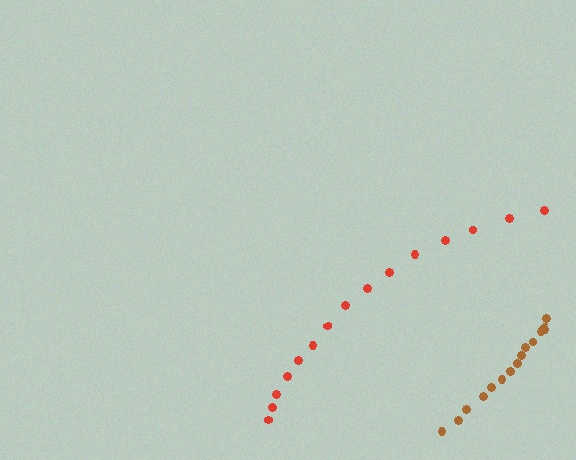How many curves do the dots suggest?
There are 2 distinct paths.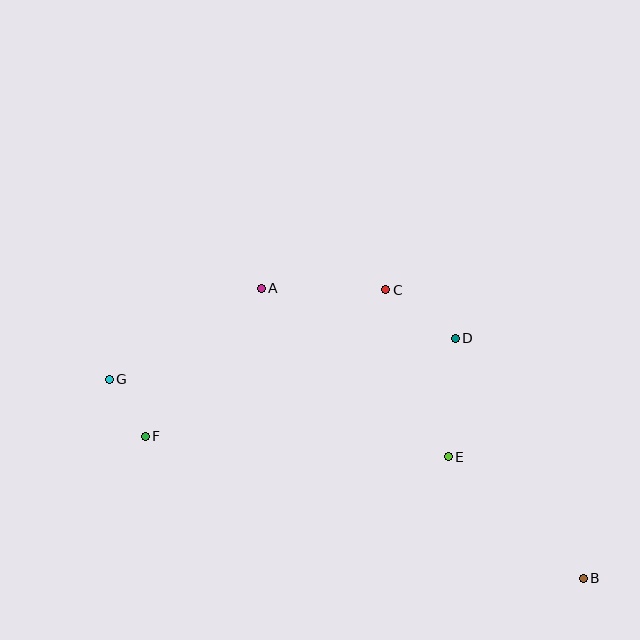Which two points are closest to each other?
Points F and G are closest to each other.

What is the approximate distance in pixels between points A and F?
The distance between A and F is approximately 188 pixels.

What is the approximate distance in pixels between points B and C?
The distance between B and C is approximately 350 pixels.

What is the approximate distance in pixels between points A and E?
The distance between A and E is approximately 252 pixels.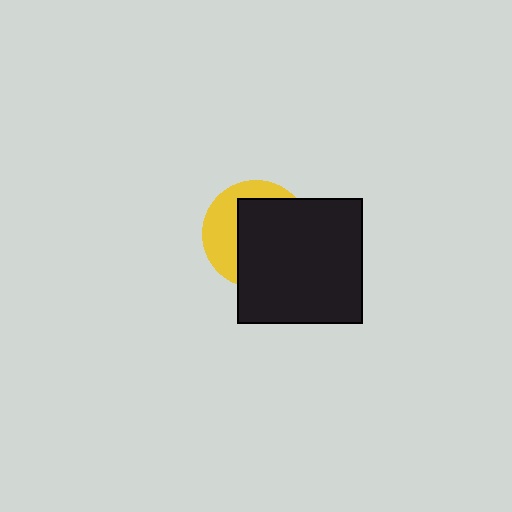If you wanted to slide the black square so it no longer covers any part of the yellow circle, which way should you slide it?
Slide it right — that is the most direct way to separate the two shapes.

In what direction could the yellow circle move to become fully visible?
The yellow circle could move left. That would shift it out from behind the black square entirely.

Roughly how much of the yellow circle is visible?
A small part of it is visible (roughly 37%).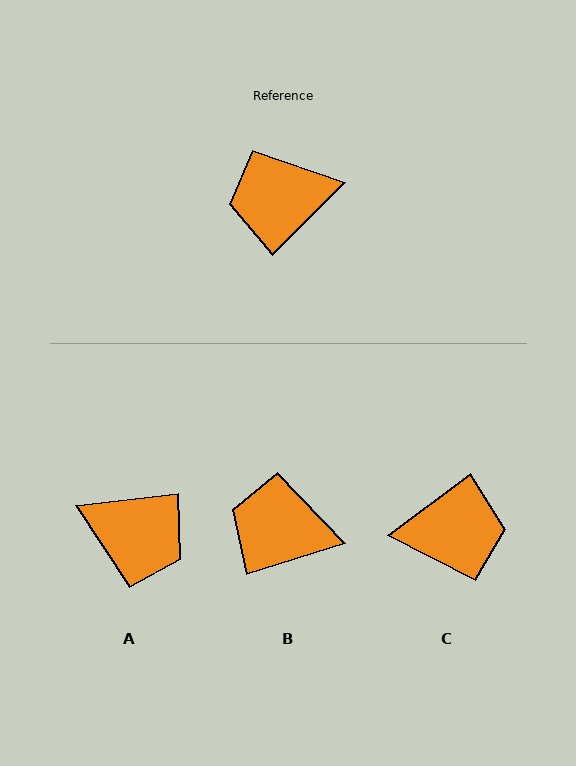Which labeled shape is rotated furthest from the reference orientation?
C, about 172 degrees away.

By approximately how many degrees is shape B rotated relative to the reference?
Approximately 27 degrees clockwise.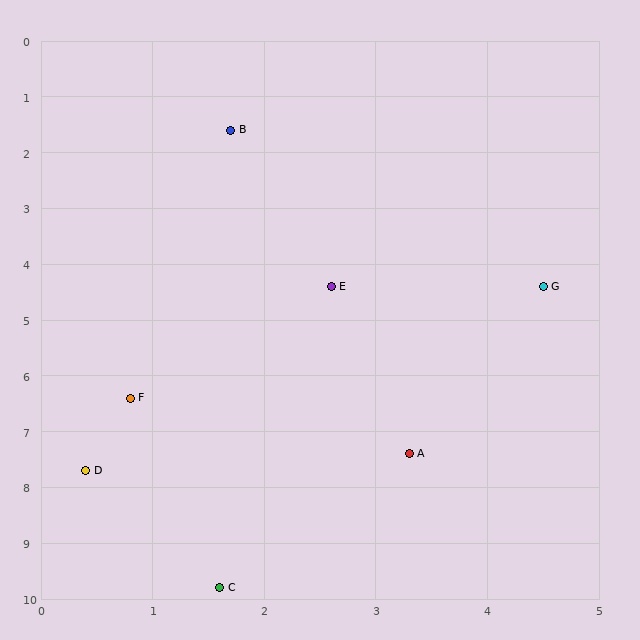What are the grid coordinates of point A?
Point A is at approximately (3.3, 7.4).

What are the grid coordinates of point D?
Point D is at approximately (0.4, 7.7).